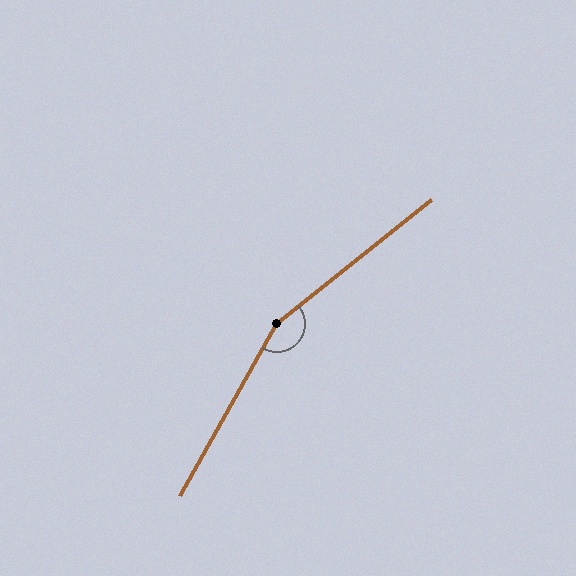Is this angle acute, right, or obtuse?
It is obtuse.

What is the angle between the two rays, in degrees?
Approximately 158 degrees.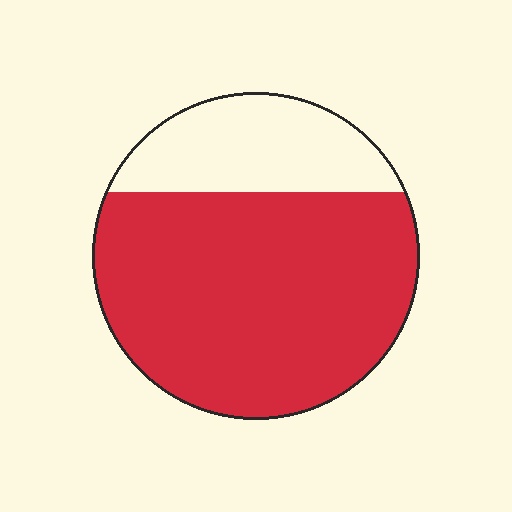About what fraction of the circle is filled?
About three quarters (3/4).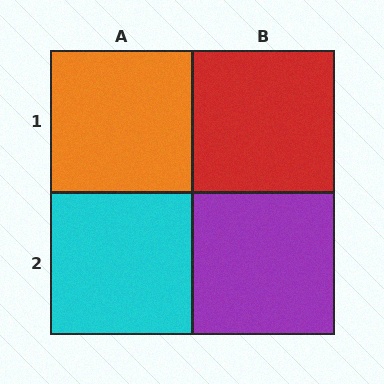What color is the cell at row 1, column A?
Orange.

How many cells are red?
1 cell is red.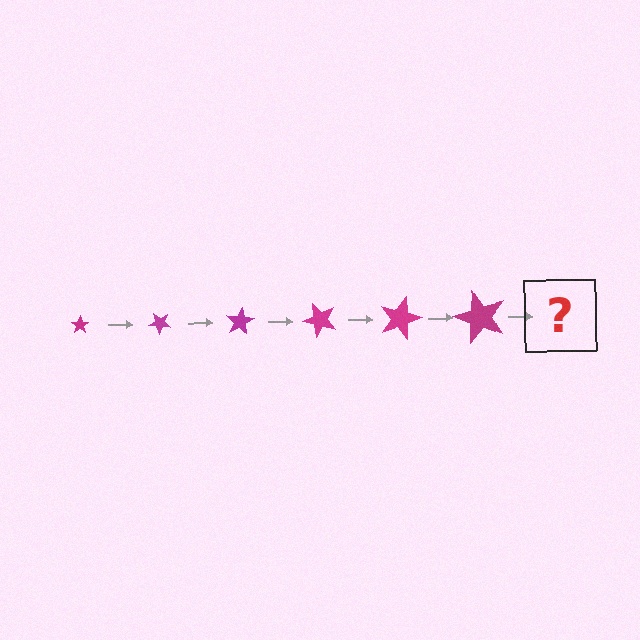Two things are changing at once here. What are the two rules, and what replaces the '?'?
The two rules are that the star grows larger each step and it rotates 40 degrees each step. The '?' should be a star, larger than the previous one and rotated 240 degrees from the start.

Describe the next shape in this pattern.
It should be a star, larger than the previous one and rotated 240 degrees from the start.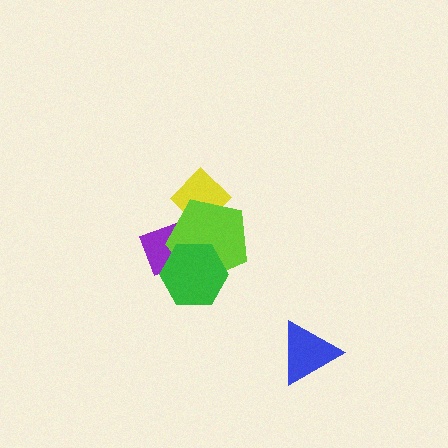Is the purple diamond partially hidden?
Yes, it is partially covered by another shape.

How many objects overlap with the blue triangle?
0 objects overlap with the blue triangle.